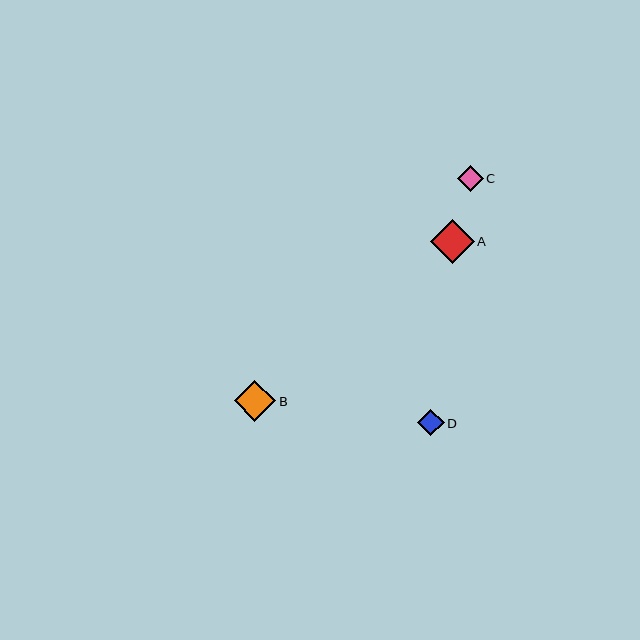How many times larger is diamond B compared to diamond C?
Diamond B is approximately 1.6 times the size of diamond C.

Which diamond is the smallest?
Diamond C is the smallest with a size of approximately 26 pixels.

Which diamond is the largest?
Diamond A is the largest with a size of approximately 44 pixels.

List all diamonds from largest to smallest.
From largest to smallest: A, B, D, C.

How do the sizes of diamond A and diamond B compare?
Diamond A and diamond B are approximately the same size.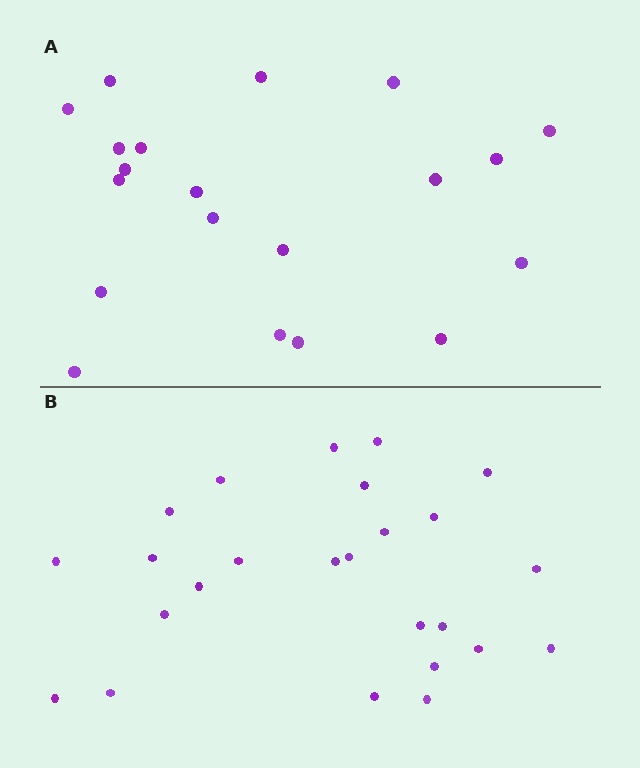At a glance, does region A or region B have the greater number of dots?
Region B (the bottom region) has more dots.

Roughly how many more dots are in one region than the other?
Region B has about 5 more dots than region A.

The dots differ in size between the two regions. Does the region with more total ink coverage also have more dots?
No. Region A has more total ink coverage because its dots are larger, but region B actually contains more individual dots. Total area can be misleading — the number of items is what matters here.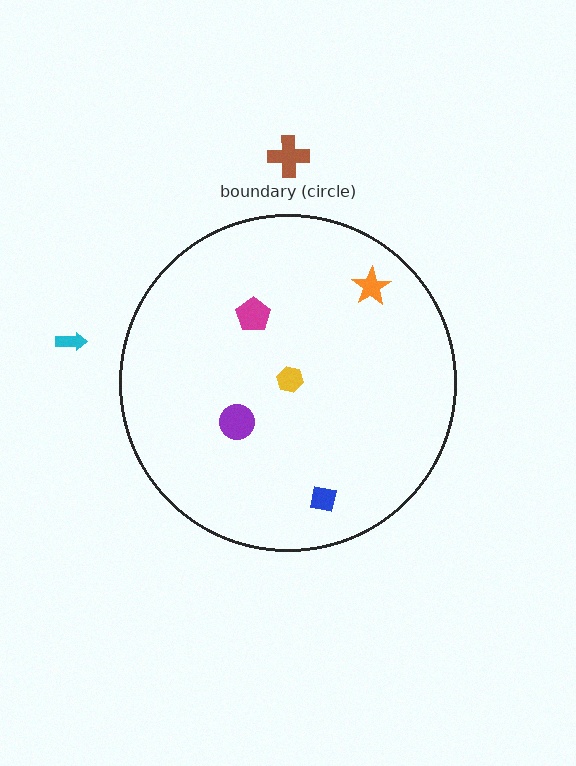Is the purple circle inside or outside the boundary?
Inside.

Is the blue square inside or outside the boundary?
Inside.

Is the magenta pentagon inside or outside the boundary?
Inside.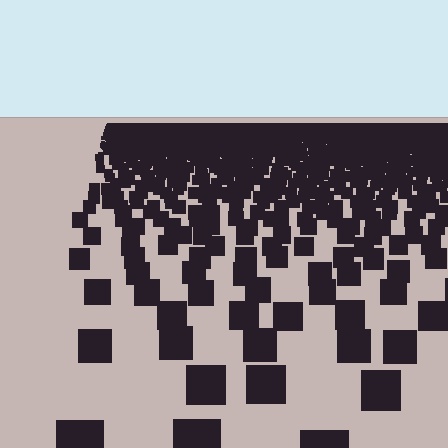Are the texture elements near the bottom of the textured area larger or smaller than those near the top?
Larger. Near the bottom, elements are closer to the viewer and appear at a bigger on-screen size.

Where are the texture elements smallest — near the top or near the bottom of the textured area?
Near the top.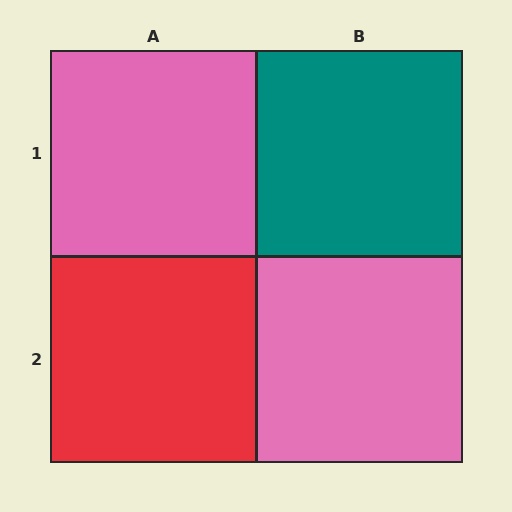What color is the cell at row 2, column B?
Pink.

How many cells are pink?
2 cells are pink.